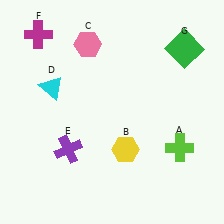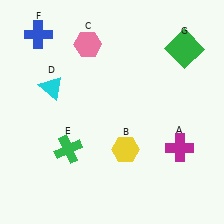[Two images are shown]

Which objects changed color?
A changed from lime to magenta. E changed from purple to green. F changed from magenta to blue.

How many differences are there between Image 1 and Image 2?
There are 3 differences between the two images.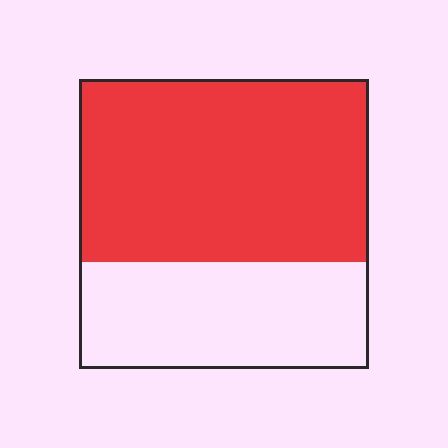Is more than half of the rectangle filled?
Yes.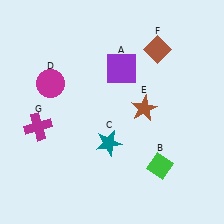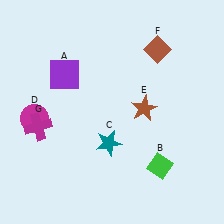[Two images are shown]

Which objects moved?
The objects that moved are: the purple square (A), the magenta circle (D).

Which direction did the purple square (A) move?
The purple square (A) moved left.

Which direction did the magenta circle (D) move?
The magenta circle (D) moved down.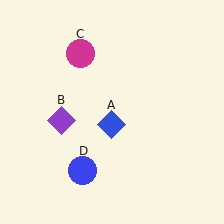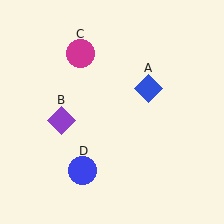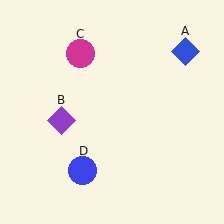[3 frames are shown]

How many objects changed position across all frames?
1 object changed position: blue diamond (object A).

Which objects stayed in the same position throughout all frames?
Purple diamond (object B) and magenta circle (object C) and blue circle (object D) remained stationary.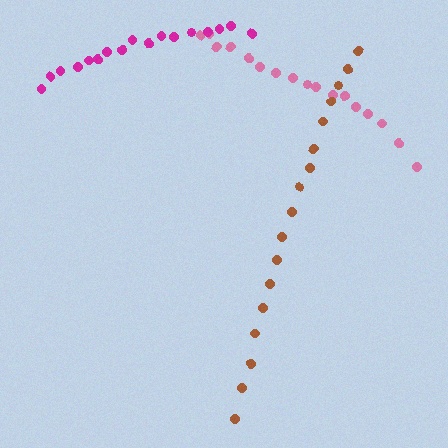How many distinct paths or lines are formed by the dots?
There are 3 distinct paths.